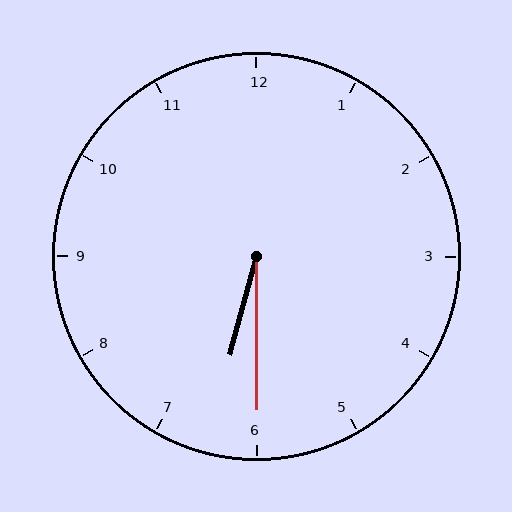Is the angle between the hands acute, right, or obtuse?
It is acute.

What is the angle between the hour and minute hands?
Approximately 15 degrees.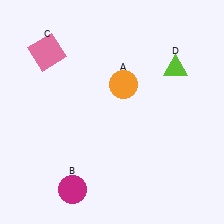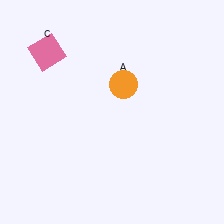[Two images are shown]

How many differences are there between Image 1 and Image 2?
There are 2 differences between the two images.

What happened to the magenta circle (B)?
The magenta circle (B) was removed in Image 2. It was in the bottom-left area of Image 1.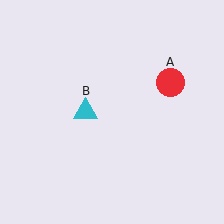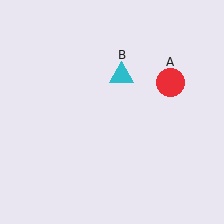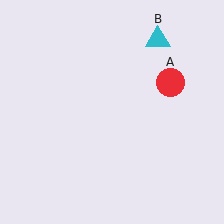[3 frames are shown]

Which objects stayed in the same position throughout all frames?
Red circle (object A) remained stationary.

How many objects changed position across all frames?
1 object changed position: cyan triangle (object B).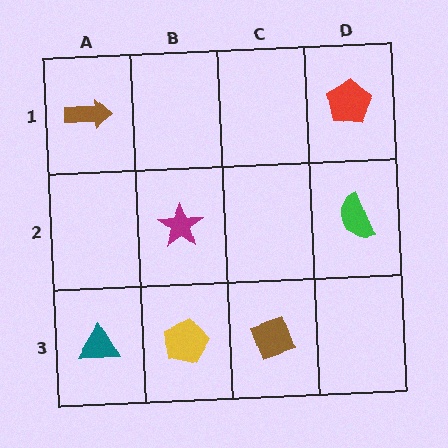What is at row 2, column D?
A green semicircle.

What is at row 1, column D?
A red pentagon.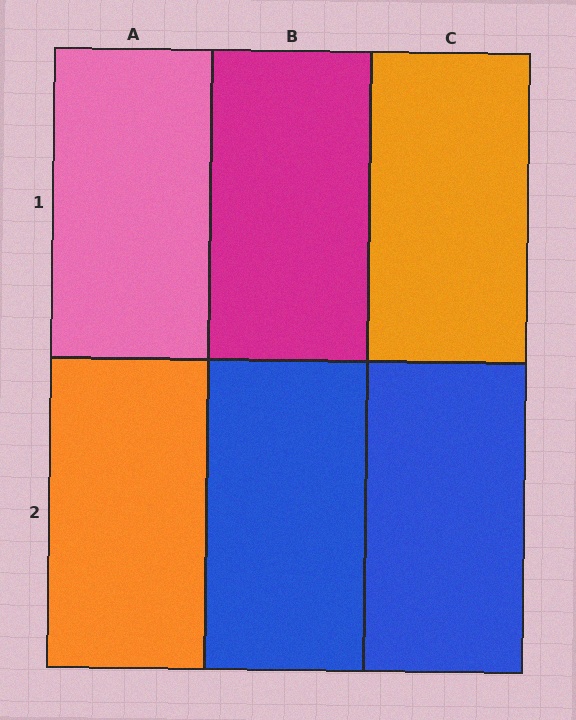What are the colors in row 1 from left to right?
Pink, magenta, orange.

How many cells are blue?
2 cells are blue.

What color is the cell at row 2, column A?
Orange.